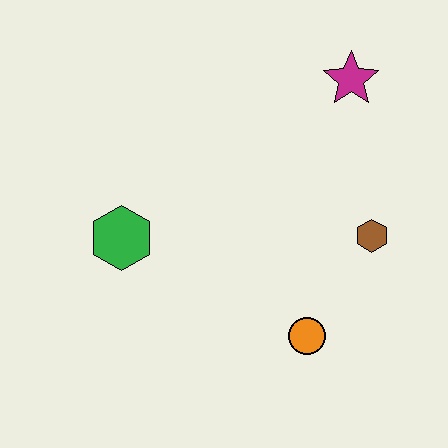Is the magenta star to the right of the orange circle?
Yes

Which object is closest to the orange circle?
The brown hexagon is closest to the orange circle.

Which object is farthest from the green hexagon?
The magenta star is farthest from the green hexagon.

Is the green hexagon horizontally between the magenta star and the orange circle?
No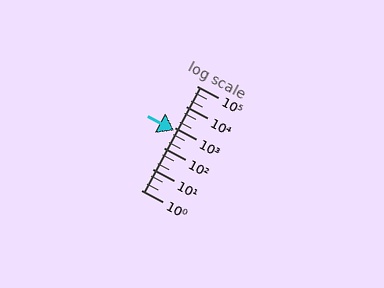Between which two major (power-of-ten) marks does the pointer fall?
The pointer is between 100 and 1000.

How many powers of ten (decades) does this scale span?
The scale spans 5 decades, from 1 to 100000.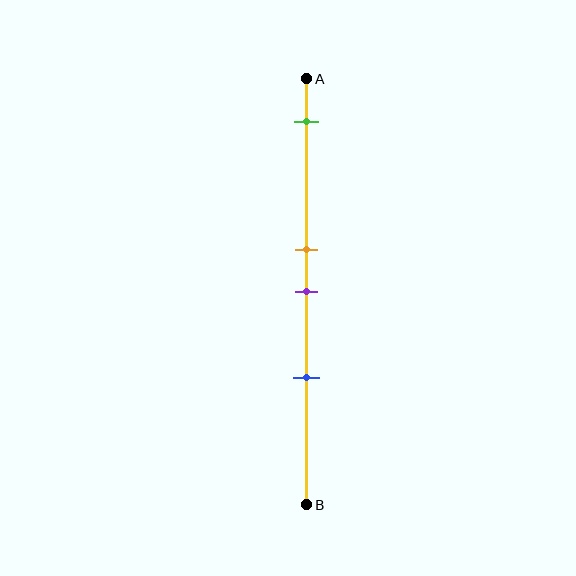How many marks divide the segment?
There are 4 marks dividing the segment.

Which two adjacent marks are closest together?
The orange and purple marks are the closest adjacent pair.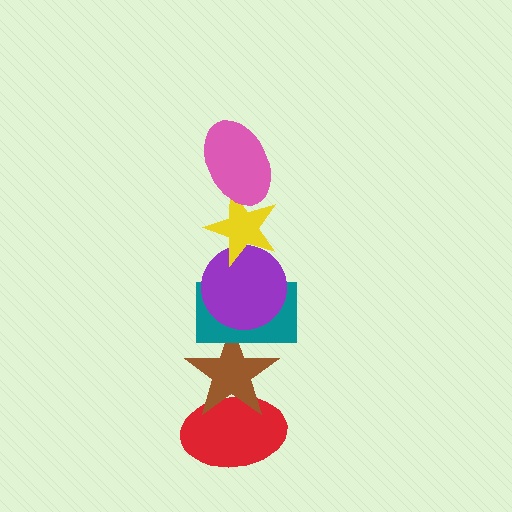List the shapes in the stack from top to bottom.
From top to bottom: the pink ellipse, the yellow star, the purple circle, the teal rectangle, the brown star, the red ellipse.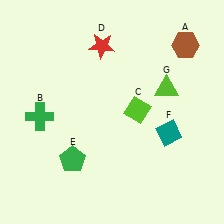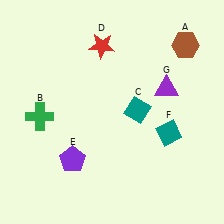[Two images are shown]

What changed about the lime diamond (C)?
In Image 1, C is lime. In Image 2, it changed to teal.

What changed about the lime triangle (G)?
In Image 1, G is lime. In Image 2, it changed to purple.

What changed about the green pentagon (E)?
In Image 1, E is green. In Image 2, it changed to purple.